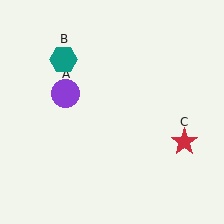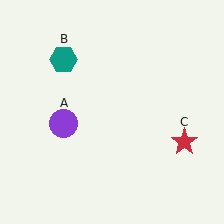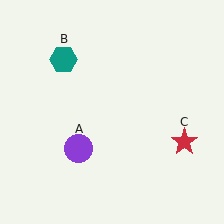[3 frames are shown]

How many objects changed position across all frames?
1 object changed position: purple circle (object A).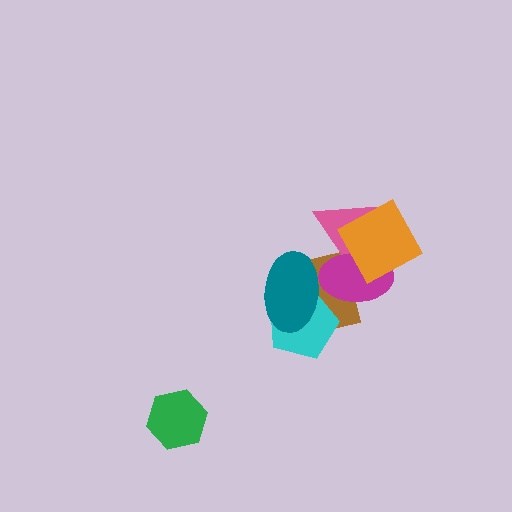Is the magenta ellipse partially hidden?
Yes, it is partially covered by another shape.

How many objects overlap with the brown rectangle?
4 objects overlap with the brown rectangle.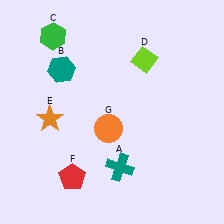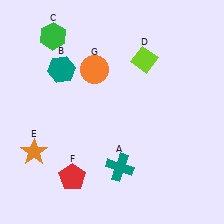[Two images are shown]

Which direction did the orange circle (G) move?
The orange circle (G) moved up.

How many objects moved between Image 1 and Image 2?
2 objects moved between the two images.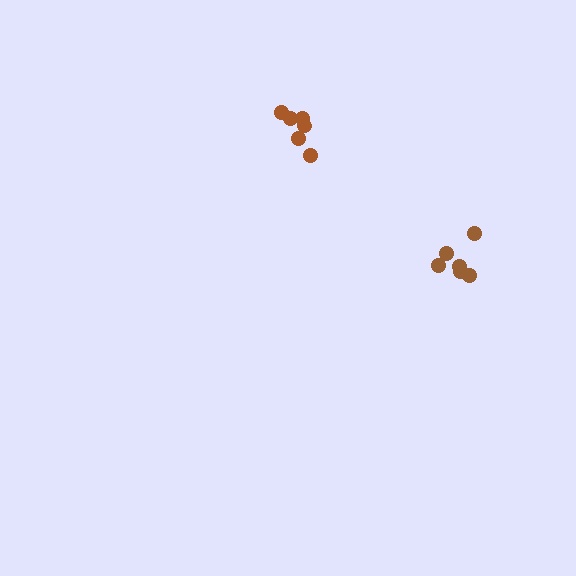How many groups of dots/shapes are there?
There are 2 groups.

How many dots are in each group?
Group 1: 6 dots, Group 2: 6 dots (12 total).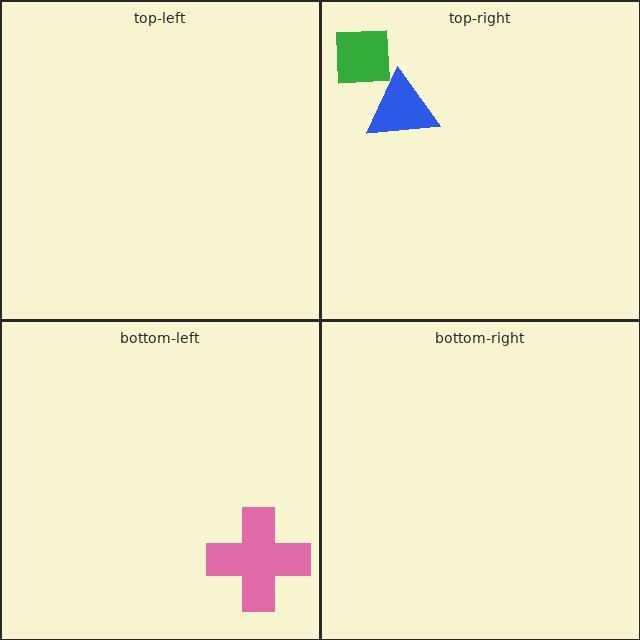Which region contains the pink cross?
The bottom-left region.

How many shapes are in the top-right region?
2.